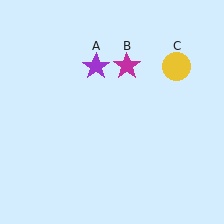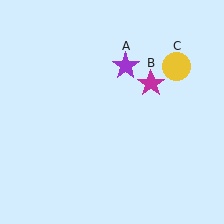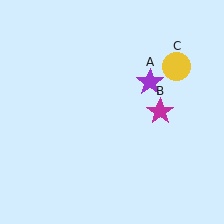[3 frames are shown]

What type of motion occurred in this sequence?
The purple star (object A), magenta star (object B) rotated clockwise around the center of the scene.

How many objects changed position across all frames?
2 objects changed position: purple star (object A), magenta star (object B).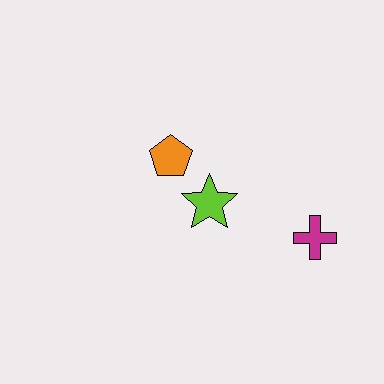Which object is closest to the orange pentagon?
The lime star is closest to the orange pentagon.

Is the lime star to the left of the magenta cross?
Yes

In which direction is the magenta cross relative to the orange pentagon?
The magenta cross is to the right of the orange pentagon.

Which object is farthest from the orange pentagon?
The magenta cross is farthest from the orange pentagon.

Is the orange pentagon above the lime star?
Yes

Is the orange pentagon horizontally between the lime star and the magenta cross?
No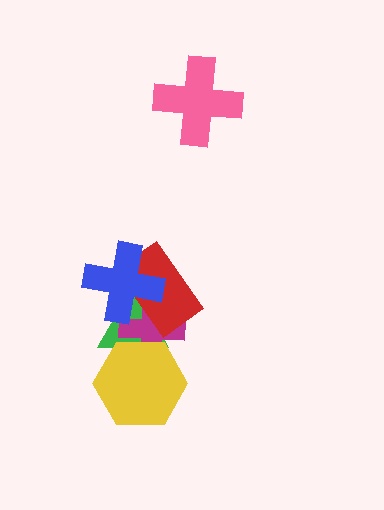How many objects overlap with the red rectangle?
3 objects overlap with the red rectangle.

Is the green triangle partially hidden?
Yes, it is partially covered by another shape.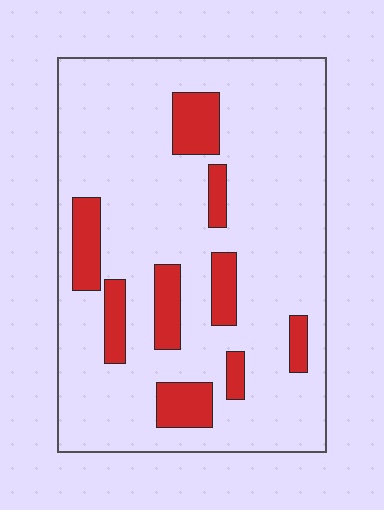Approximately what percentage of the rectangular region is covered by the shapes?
Approximately 15%.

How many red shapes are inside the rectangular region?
9.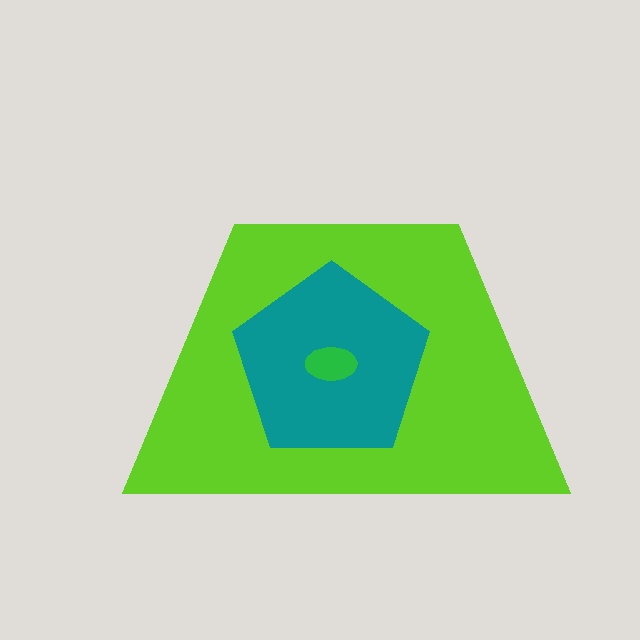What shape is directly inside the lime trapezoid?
The teal pentagon.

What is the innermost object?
The green ellipse.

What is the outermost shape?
The lime trapezoid.